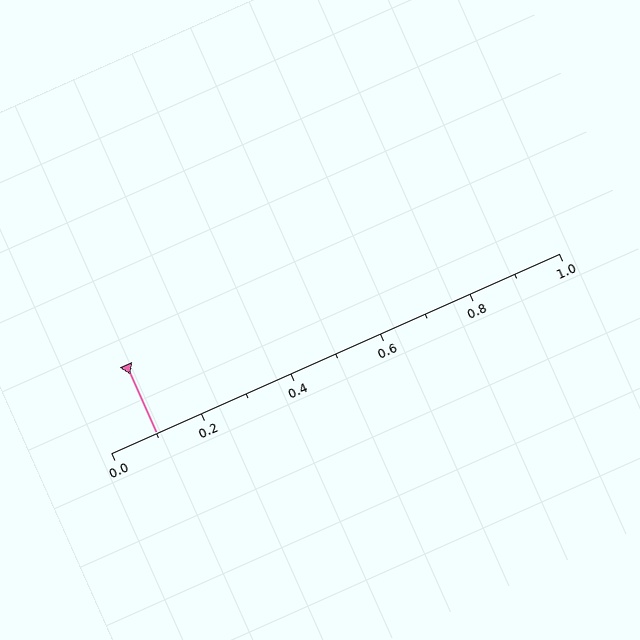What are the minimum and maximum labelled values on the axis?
The axis runs from 0.0 to 1.0.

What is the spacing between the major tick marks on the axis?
The major ticks are spaced 0.2 apart.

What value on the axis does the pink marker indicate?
The marker indicates approximately 0.1.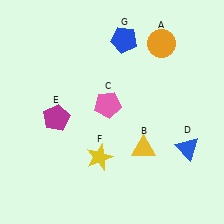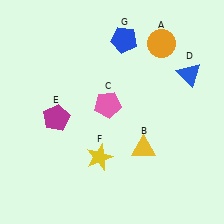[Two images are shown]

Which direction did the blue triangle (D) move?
The blue triangle (D) moved up.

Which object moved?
The blue triangle (D) moved up.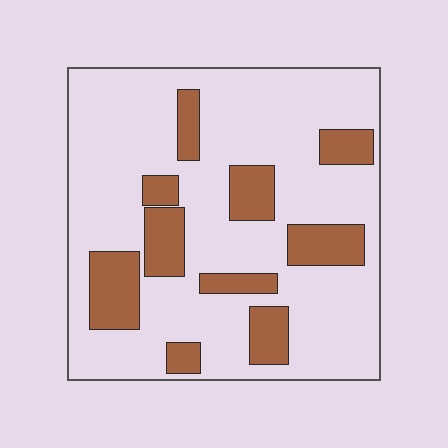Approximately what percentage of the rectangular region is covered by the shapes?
Approximately 25%.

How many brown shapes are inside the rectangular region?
10.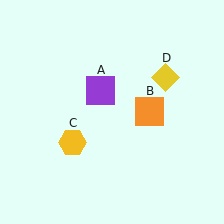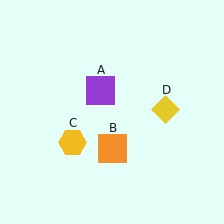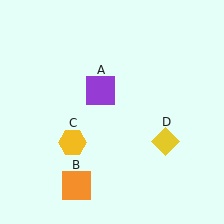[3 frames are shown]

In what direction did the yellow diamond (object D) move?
The yellow diamond (object D) moved down.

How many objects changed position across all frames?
2 objects changed position: orange square (object B), yellow diamond (object D).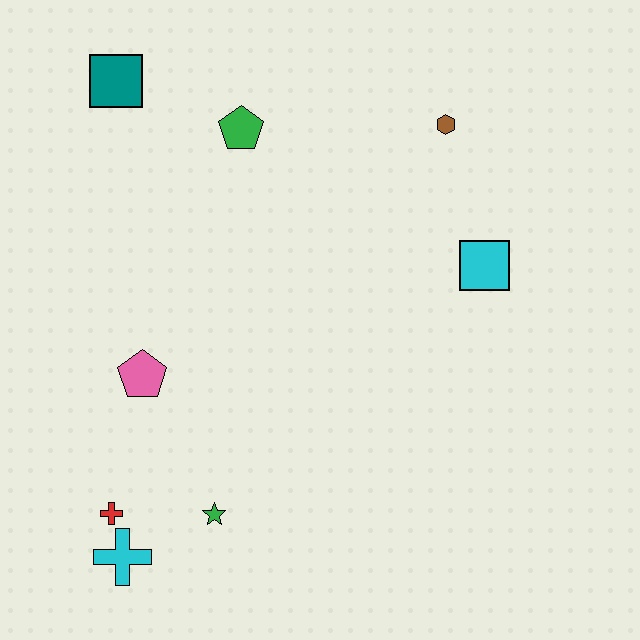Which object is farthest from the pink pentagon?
The brown hexagon is farthest from the pink pentagon.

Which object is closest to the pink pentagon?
The red cross is closest to the pink pentagon.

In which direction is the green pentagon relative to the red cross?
The green pentagon is above the red cross.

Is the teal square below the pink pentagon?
No